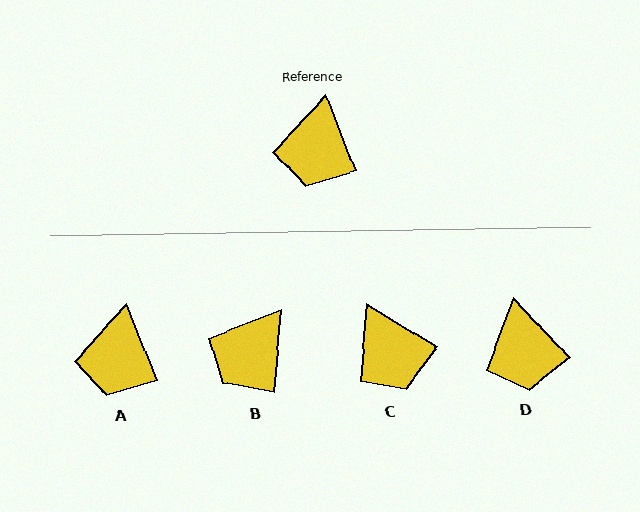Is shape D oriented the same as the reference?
No, it is off by about 22 degrees.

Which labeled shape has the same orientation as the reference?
A.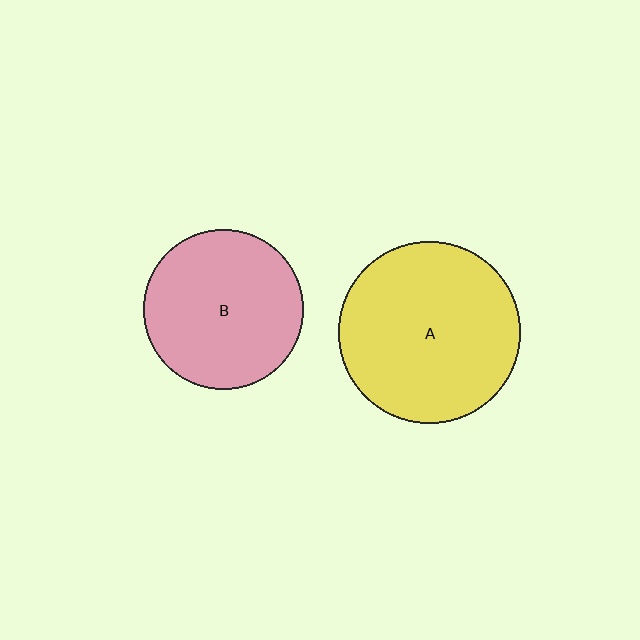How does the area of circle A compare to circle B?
Approximately 1.3 times.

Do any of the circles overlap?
No, none of the circles overlap.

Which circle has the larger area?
Circle A (yellow).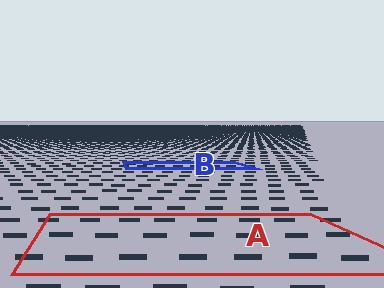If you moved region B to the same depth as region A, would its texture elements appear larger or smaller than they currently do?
They would appear larger. At a closer depth, the same texture elements are projected at a bigger on-screen size.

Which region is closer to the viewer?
Region A is closer. The texture elements there are larger and more spread out.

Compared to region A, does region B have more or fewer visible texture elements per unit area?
Region B has more texture elements per unit area — they are packed more densely because it is farther away.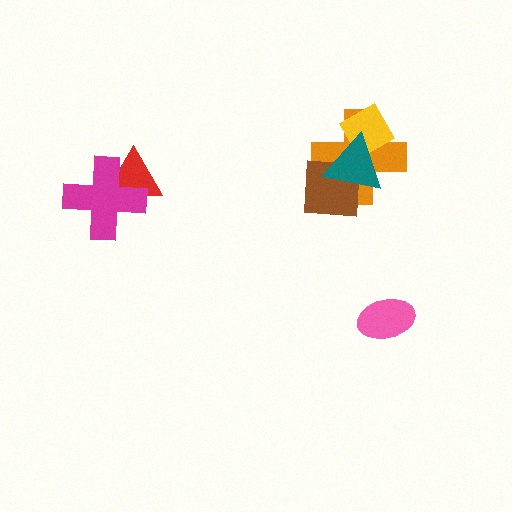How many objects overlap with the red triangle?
1 object overlaps with the red triangle.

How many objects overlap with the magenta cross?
1 object overlaps with the magenta cross.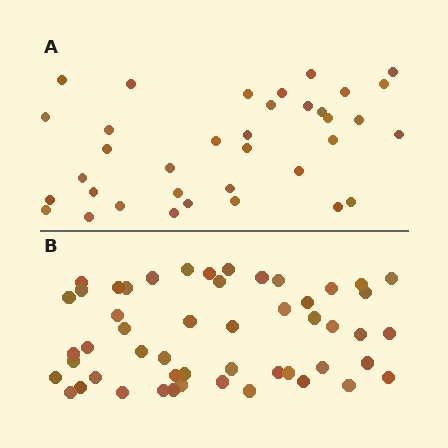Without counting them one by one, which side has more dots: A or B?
Region B (the bottom region) has more dots.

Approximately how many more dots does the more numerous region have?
Region B has approximately 15 more dots than region A.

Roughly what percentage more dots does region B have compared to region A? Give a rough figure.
About 40% more.